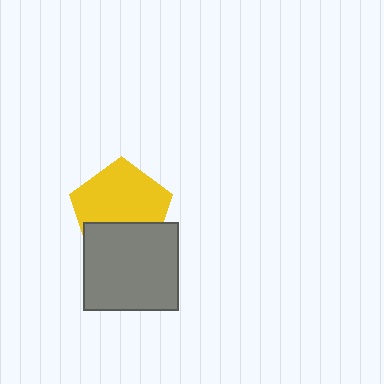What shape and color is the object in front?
The object in front is a gray rectangle.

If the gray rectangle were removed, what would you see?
You would see the complete yellow pentagon.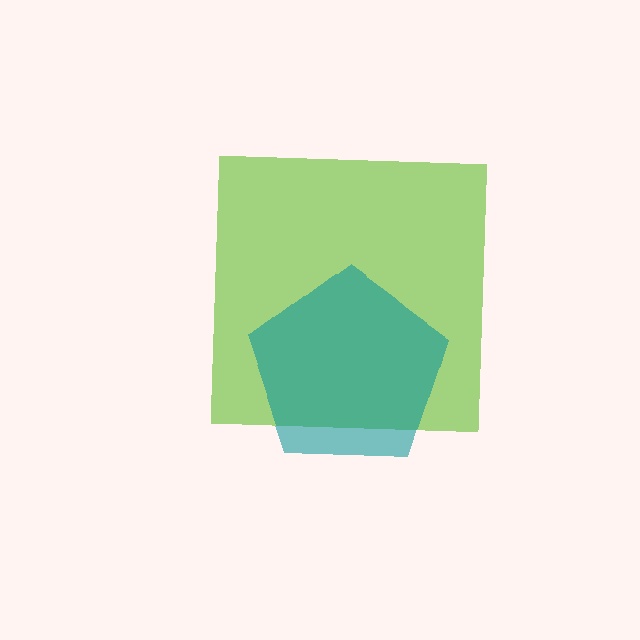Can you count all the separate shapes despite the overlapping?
Yes, there are 2 separate shapes.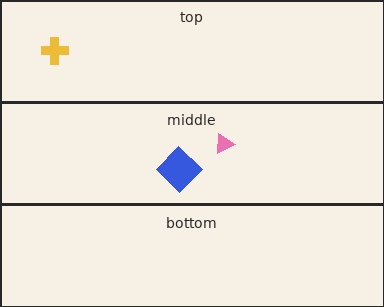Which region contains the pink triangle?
The middle region.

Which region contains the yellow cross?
The top region.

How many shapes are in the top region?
1.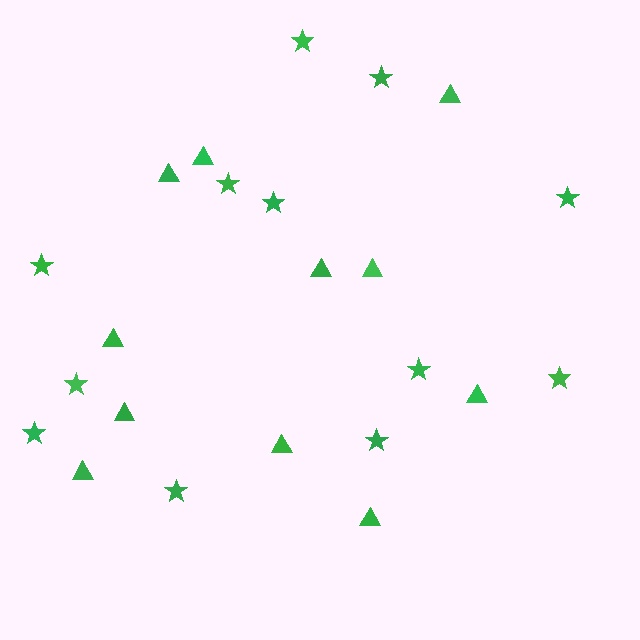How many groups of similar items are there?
There are 2 groups: one group of stars (12) and one group of triangles (11).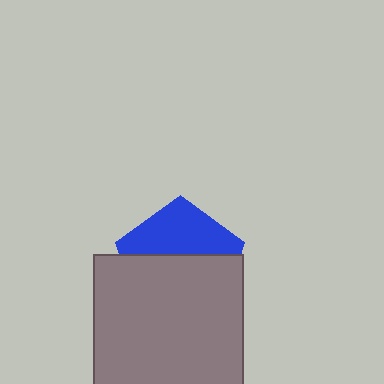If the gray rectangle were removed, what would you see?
You would see the complete blue pentagon.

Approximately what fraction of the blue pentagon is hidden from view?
Roughly 60% of the blue pentagon is hidden behind the gray rectangle.